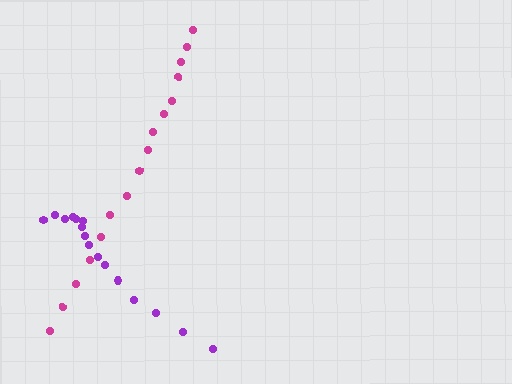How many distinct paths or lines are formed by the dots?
There are 2 distinct paths.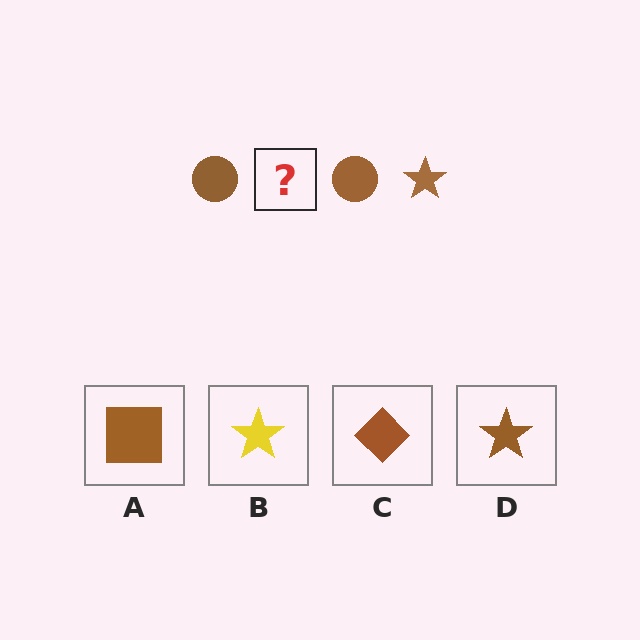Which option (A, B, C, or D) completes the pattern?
D.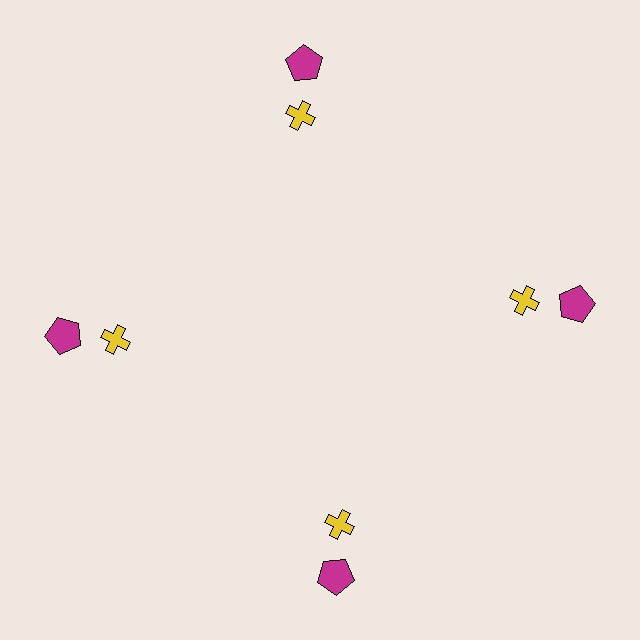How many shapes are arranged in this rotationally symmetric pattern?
There are 8 shapes, arranged in 4 groups of 2.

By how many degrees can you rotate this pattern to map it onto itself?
The pattern maps onto itself every 90 degrees of rotation.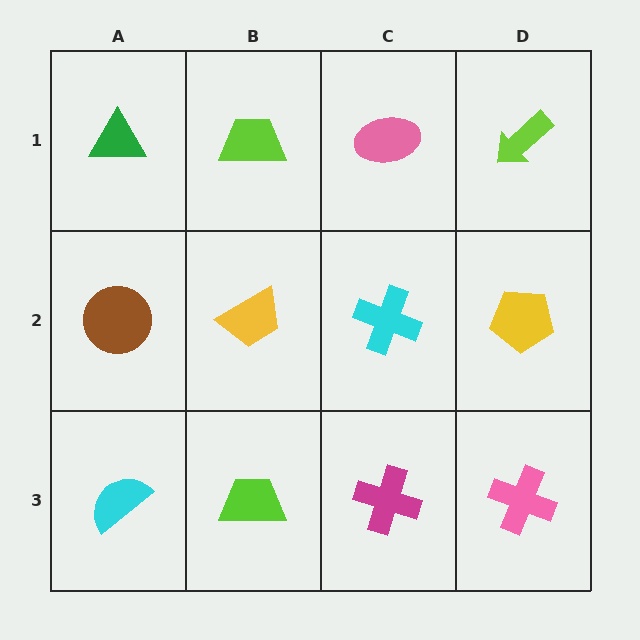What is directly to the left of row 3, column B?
A cyan semicircle.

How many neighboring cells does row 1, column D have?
2.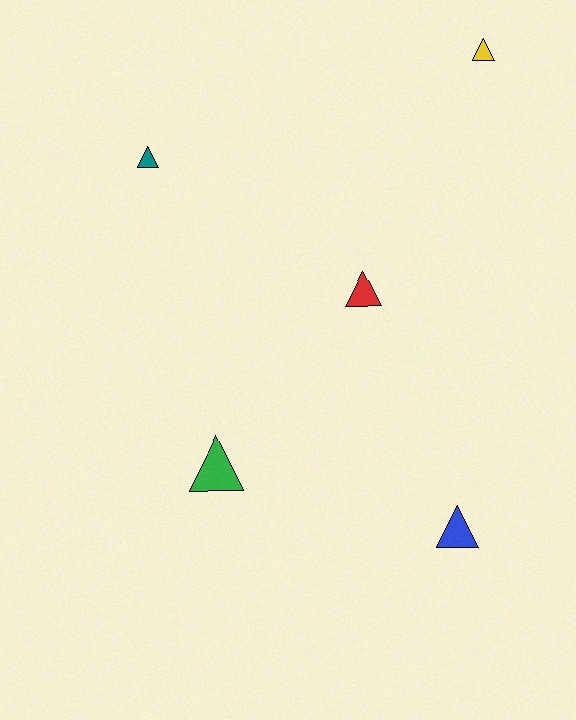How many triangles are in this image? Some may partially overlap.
There are 5 triangles.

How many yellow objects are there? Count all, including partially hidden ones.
There is 1 yellow object.